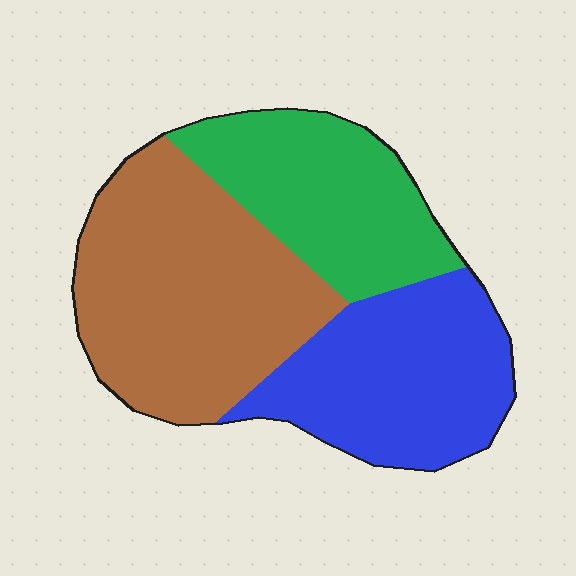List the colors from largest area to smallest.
From largest to smallest: brown, blue, green.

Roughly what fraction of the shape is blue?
Blue covers 31% of the shape.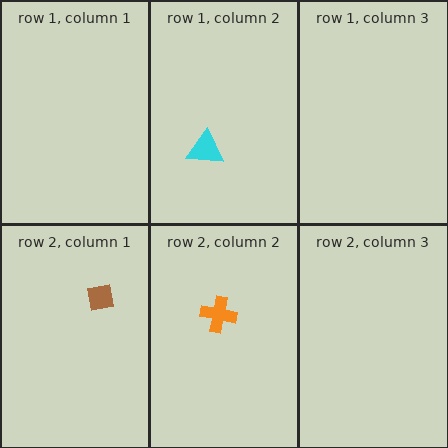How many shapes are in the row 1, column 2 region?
1.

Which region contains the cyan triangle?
The row 1, column 2 region.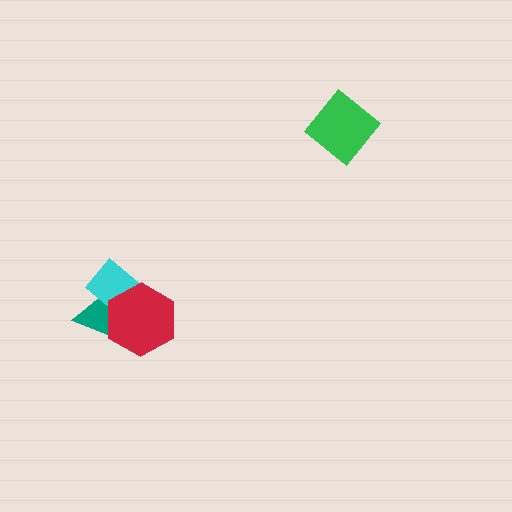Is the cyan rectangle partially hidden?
Yes, it is partially covered by another shape.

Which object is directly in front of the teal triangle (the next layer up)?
The cyan rectangle is directly in front of the teal triangle.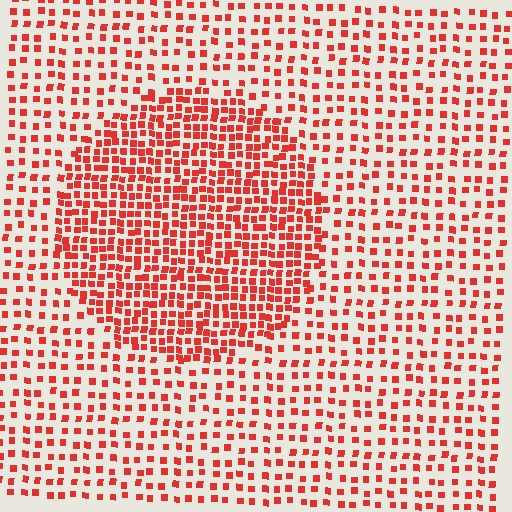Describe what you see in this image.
The image contains small red elements arranged at two different densities. A circle-shaped region is visible where the elements are more densely packed than the surrounding area.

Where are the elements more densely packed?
The elements are more densely packed inside the circle boundary.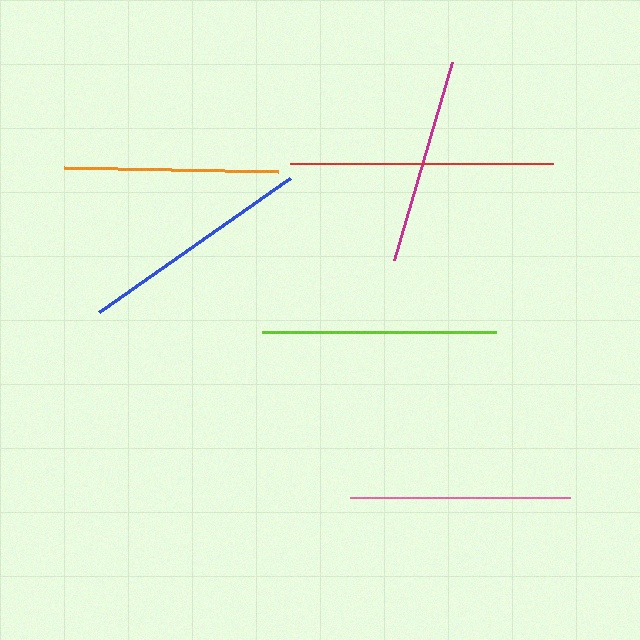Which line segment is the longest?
The red line is the longest at approximately 263 pixels.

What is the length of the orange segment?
The orange segment is approximately 214 pixels long.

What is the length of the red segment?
The red segment is approximately 263 pixels long.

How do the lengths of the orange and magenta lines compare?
The orange and magenta lines are approximately the same length.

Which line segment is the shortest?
The magenta line is the shortest at approximately 206 pixels.